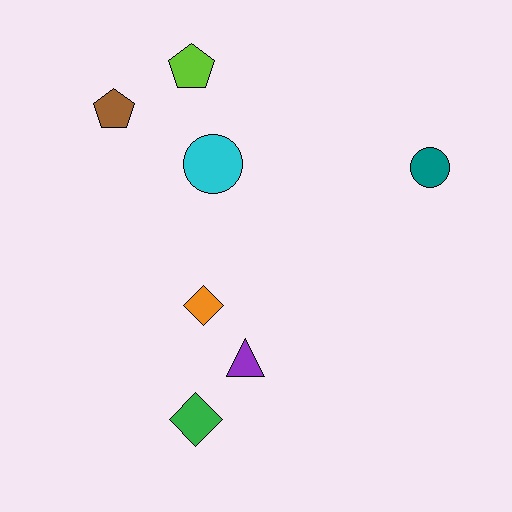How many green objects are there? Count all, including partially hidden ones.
There is 1 green object.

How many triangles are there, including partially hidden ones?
There is 1 triangle.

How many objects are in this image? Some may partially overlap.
There are 7 objects.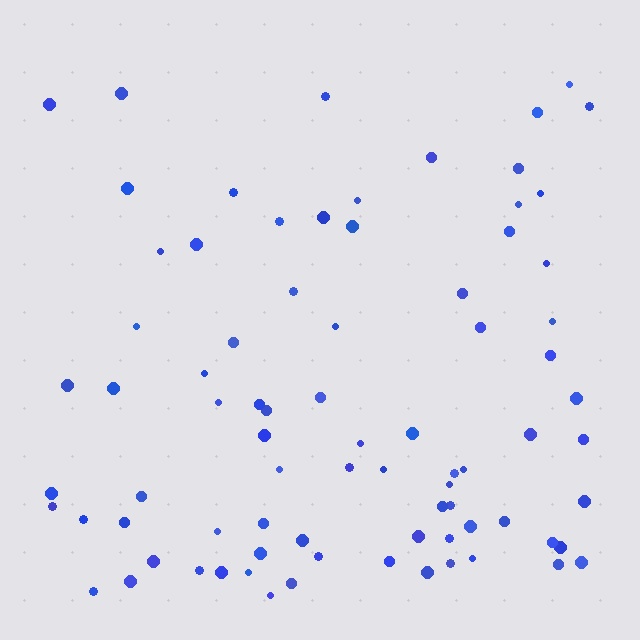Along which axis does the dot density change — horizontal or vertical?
Vertical.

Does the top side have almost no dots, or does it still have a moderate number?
Still a moderate number, just noticeably fewer than the bottom.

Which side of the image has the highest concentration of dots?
The bottom.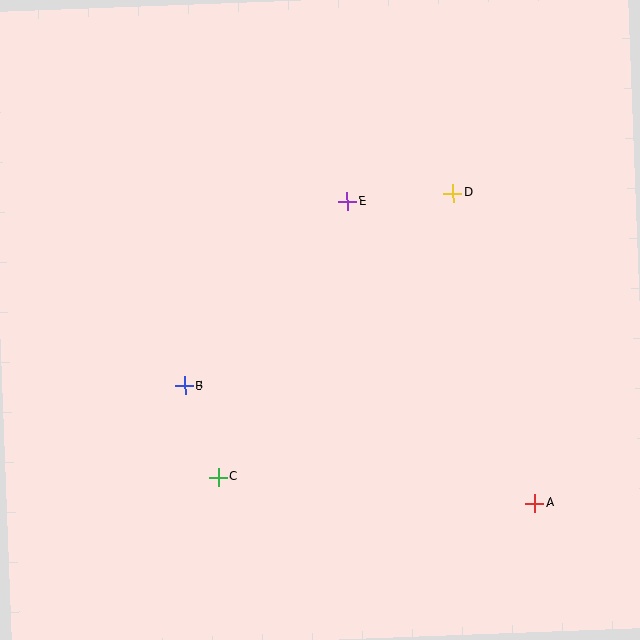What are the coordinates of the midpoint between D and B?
The midpoint between D and B is at (319, 290).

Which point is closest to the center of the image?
Point E at (348, 202) is closest to the center.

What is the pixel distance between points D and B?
The distance between D and B is 331 pixels.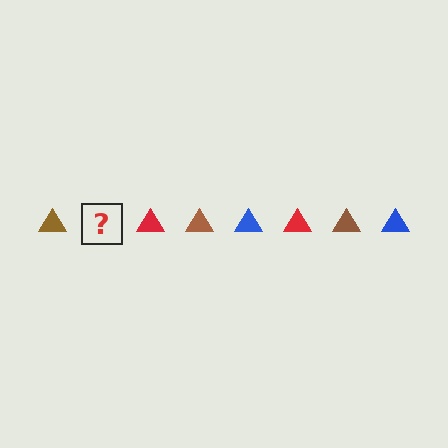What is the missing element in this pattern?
The missing element is a blue triangle.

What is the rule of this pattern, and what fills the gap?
The rule is that the pattern cycles through brown, blue, red triangles. The gap should be filled with a blue triangle.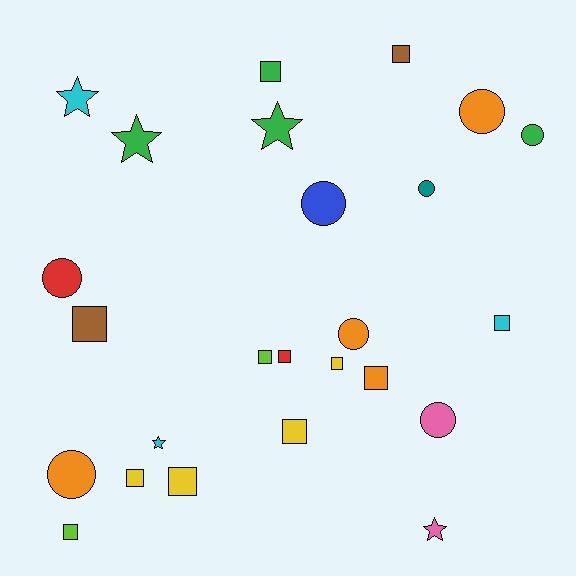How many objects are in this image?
There are 25 objects.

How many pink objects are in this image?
There are 2 pink objects.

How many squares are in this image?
There are 12 squares.